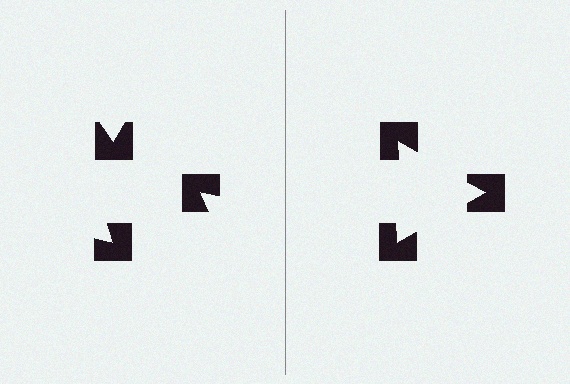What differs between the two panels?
The notched squares are positioned identically on both sides; only the wedge orientations differ. On the right they align to a triangle; on the left they are misaligned.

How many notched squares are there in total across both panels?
6 — 3 on each side.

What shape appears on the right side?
An illusory triangle.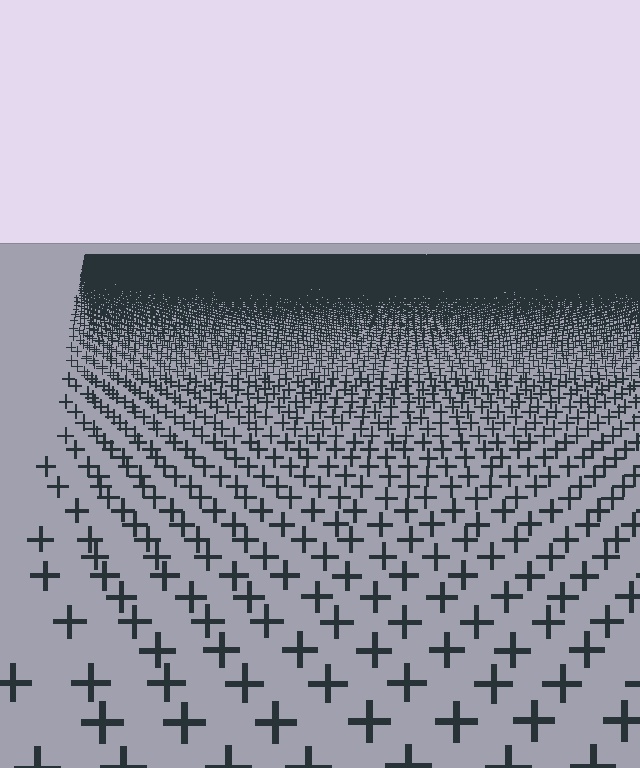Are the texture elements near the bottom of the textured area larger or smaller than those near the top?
Larger. Near the bottom, elements are closer to the viewer and appear at a bigger on-screen size.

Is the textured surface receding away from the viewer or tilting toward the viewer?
The surface is receding away from the viewer. Texture elements get smaller and denser toward the top.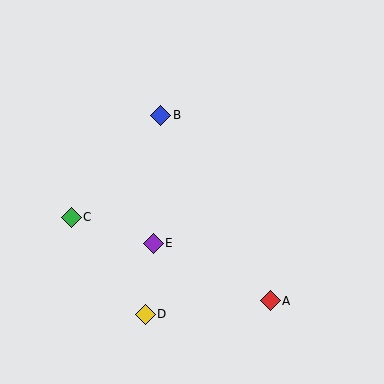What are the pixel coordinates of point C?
Point C is at (71, 217).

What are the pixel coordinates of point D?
Point D is at (145, 314).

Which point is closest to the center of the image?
Point E at (153, 243) is closest to the center.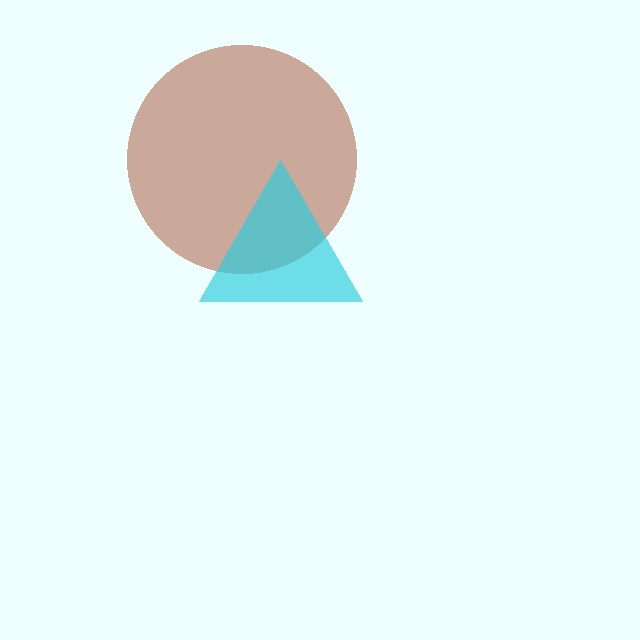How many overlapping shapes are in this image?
There are 2 overlapping shapes in the image.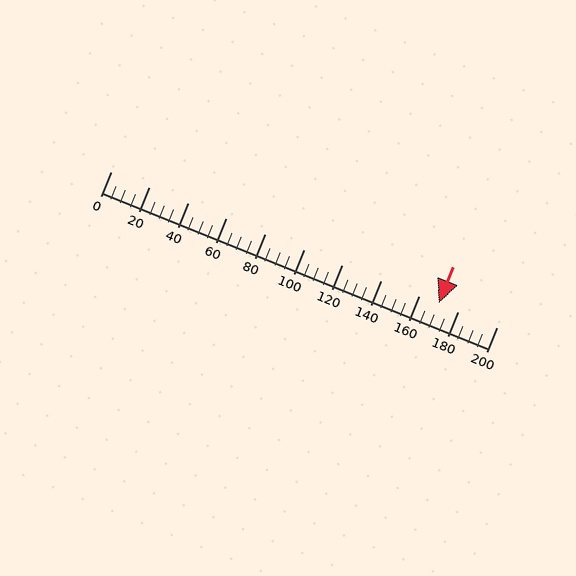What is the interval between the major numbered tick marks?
The major tick marks are spaced 20 units apart.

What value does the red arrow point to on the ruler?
The red arrow points to approximately 170.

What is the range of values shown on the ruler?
The ruler shows values from 0 to 200.